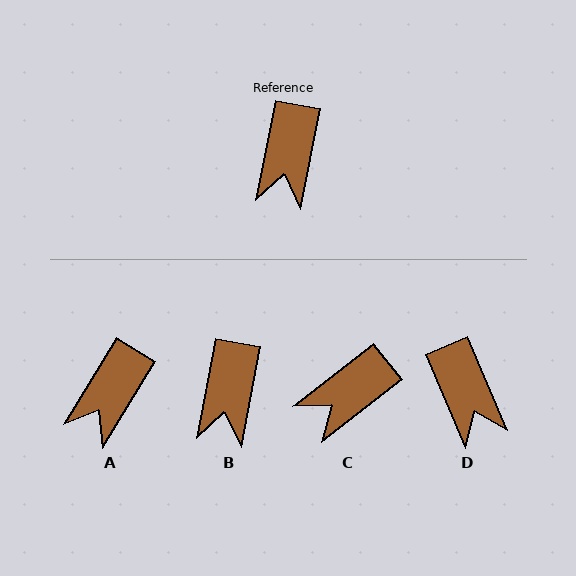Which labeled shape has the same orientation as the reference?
B.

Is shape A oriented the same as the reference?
No, it is off by about 20 degrees.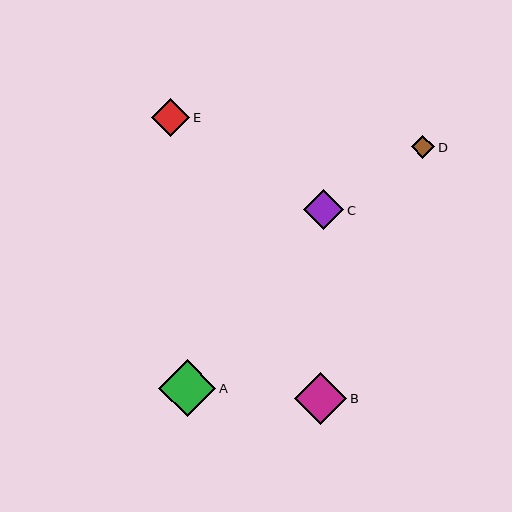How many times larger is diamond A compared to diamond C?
Diamond A is approximately 1.4 times the size of diamond C.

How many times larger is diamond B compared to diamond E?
Diamond B is approximately 1.4 times the size of diamond E.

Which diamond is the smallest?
Diamond D is the smallest with a size of approximately 23 pixels.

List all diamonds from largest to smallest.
From largest to smallest: A, B, C, E, D.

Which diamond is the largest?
Diamond A is the largest with a size of approximately 57 pixels.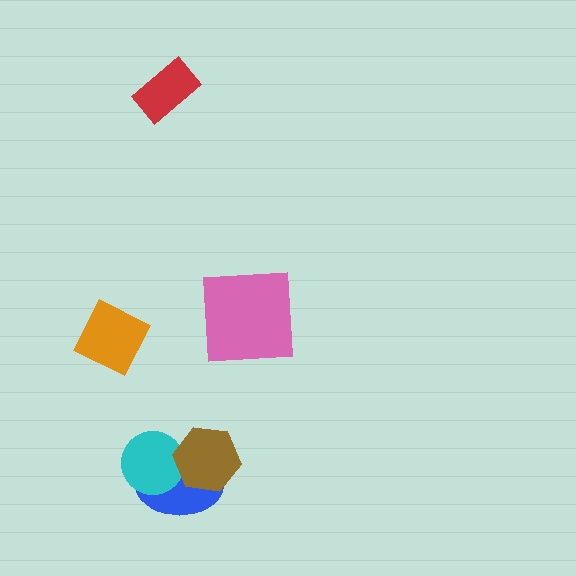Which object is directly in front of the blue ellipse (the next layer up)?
The cyan circle is directly in front of the blue ellipse.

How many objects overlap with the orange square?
0 objects overlap with the orange square.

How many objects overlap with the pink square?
0 objects overlap with the pink square.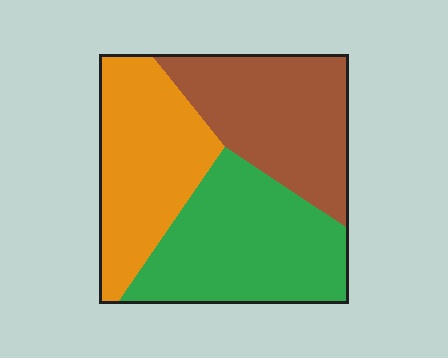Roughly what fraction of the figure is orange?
Orange takes up about one third (1/3) of the figure.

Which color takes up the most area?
Green, at roughly 35%.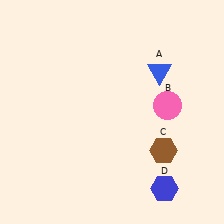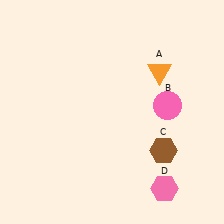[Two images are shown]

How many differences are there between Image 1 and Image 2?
There are 2 differences between the two images.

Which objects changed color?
A changed from blue to orange. D changed from blue to pink.